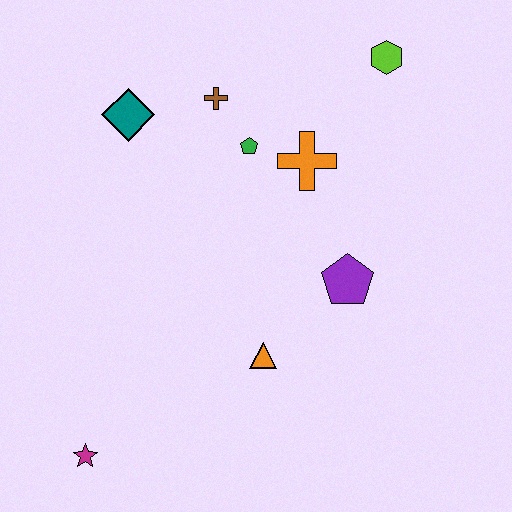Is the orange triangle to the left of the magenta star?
No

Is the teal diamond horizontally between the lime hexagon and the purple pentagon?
No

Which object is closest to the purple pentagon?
The orange triangle is closest to the purple pentagon.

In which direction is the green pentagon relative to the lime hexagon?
The green pentagon is to the left of the lime hexagon.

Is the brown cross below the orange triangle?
No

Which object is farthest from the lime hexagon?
The magenta star is farthest from the lime hexagon.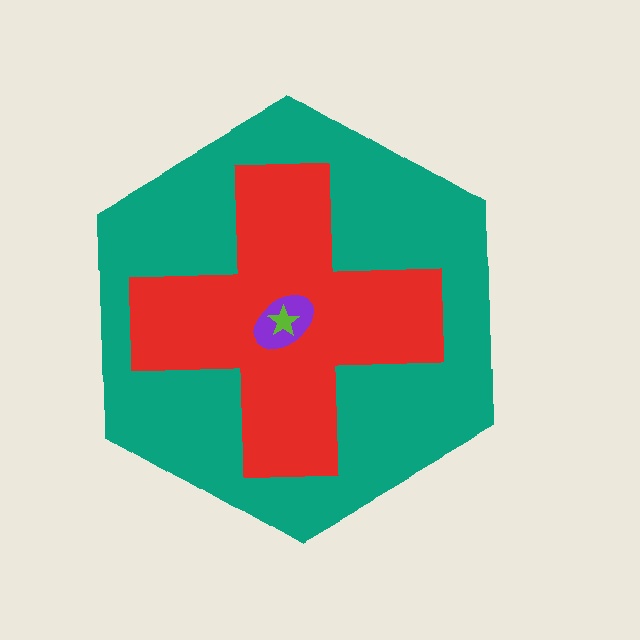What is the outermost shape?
The teal hexagon.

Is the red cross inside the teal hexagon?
Yes.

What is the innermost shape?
The lime star.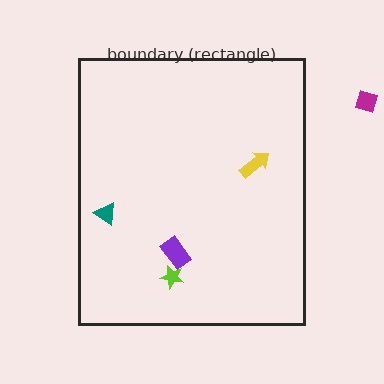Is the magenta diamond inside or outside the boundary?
Outside.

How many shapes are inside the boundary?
4 inside, 1 outside.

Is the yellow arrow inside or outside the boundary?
Inside.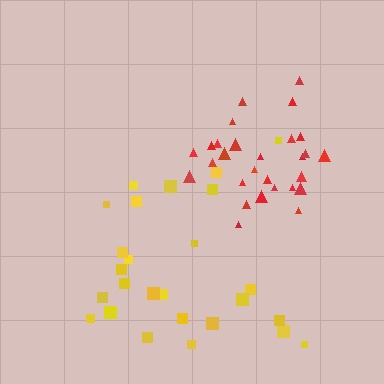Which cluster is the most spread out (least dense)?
Yellow.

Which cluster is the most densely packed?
Red.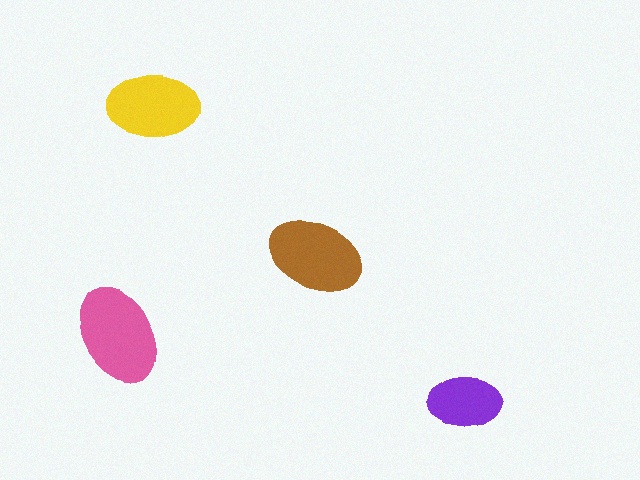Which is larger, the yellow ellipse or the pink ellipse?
The pink one.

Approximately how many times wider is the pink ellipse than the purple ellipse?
About 1.5 times wider.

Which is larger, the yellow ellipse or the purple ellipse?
The yellow one.